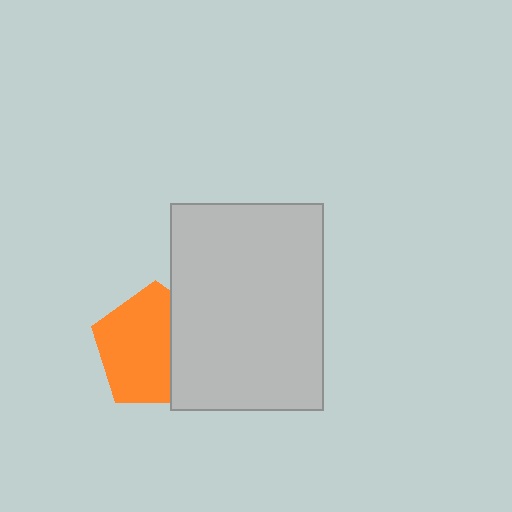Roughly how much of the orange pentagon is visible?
Most of it is visible (roughly 65%).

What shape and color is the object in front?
The object in front is a light gray rectangle.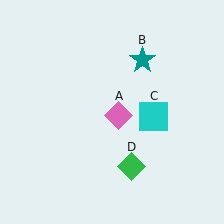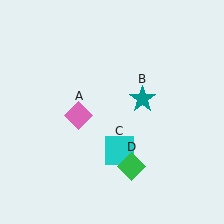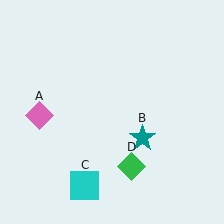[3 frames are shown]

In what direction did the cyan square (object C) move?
The cyan square (object C) moved down and to the left.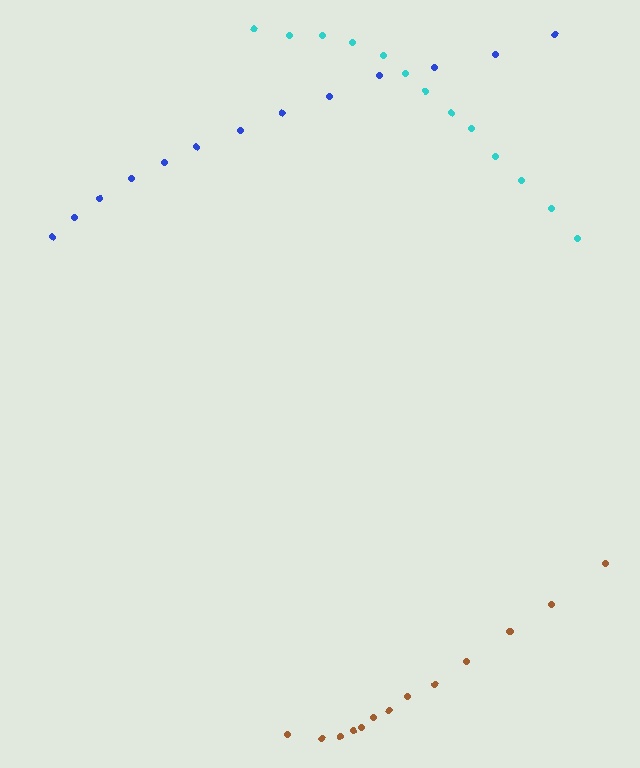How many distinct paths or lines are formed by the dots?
There are 3 distinct paths.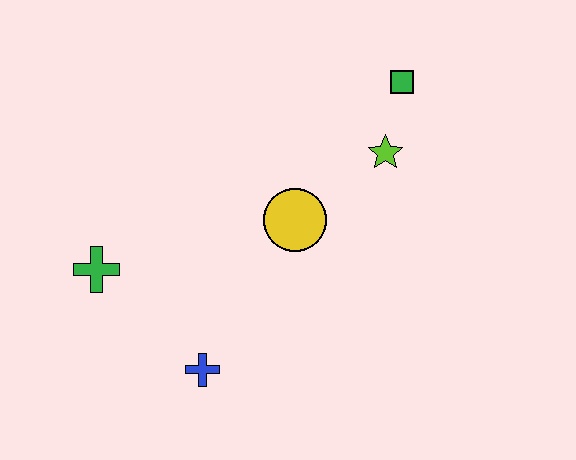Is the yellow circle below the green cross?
No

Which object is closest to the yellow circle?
The lime star is closest to the yellow circle.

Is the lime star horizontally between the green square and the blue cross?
Yes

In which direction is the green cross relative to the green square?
The green cross is to the left of the green square.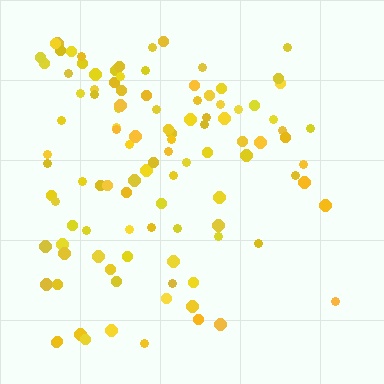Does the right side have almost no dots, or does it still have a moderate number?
Still a moderate number, just noticeably fewer than the left.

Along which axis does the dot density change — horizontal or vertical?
Horizontal.